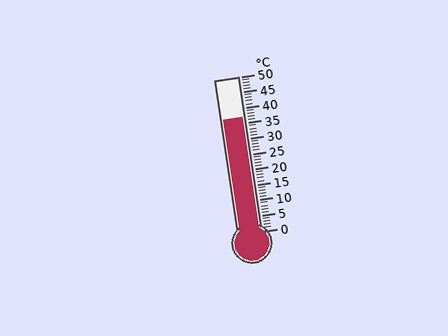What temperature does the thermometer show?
The thermometer shows approximately 37°C.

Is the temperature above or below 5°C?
The temperature is above 5°C.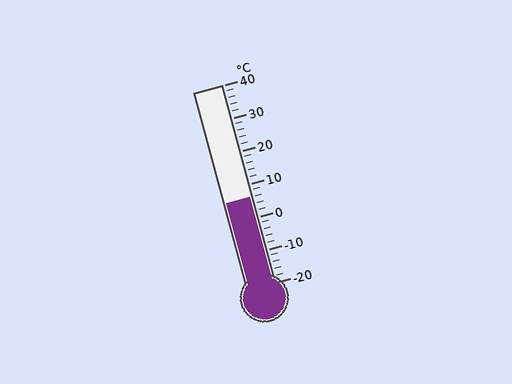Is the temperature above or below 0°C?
The temperature is above 0°C.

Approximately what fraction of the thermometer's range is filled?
The thermometer is filled to approximately 45% of its range.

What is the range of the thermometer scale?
The thermometer scale ranges from -20°C to 40°C.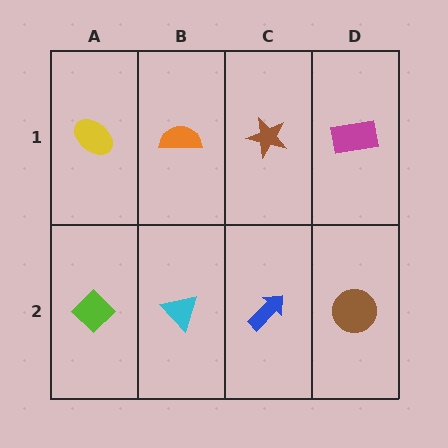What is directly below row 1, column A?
A lime diamond.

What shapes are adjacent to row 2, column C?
A brown star (row 1, column C), a cyan triangle (row 2, column B), a brown circle (row 2, column D).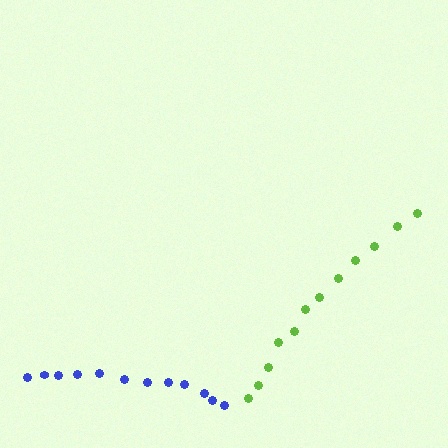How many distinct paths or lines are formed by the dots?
There are 2 distinct paths.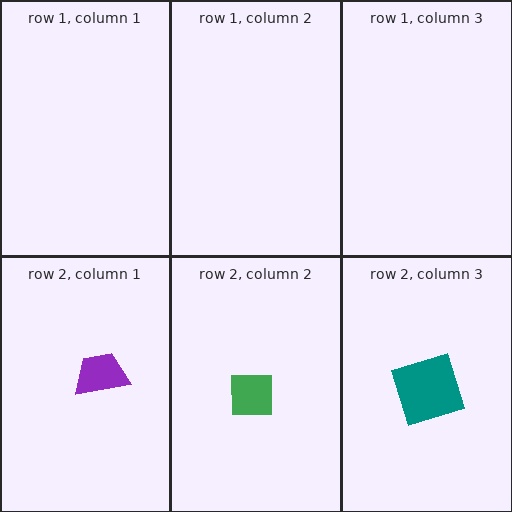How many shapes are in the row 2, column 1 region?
1.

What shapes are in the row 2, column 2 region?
The green square.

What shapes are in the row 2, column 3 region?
The teal square.